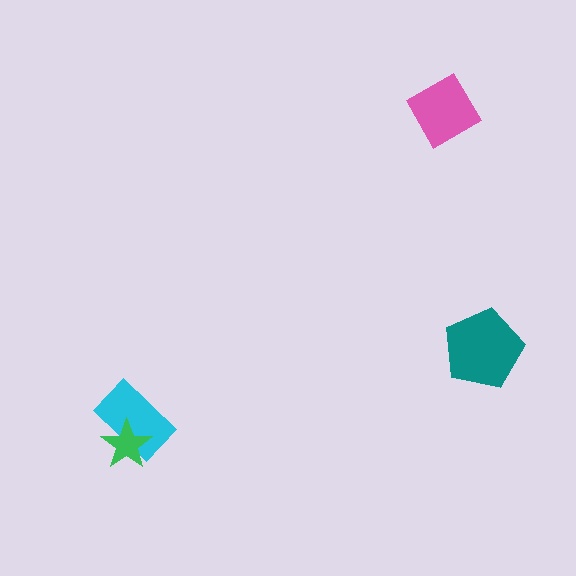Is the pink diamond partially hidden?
No, no other shape covers it.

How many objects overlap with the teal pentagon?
0 objects overlap with the teal pentagon.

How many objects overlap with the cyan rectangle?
1 object overlaps with the cyan rectangle.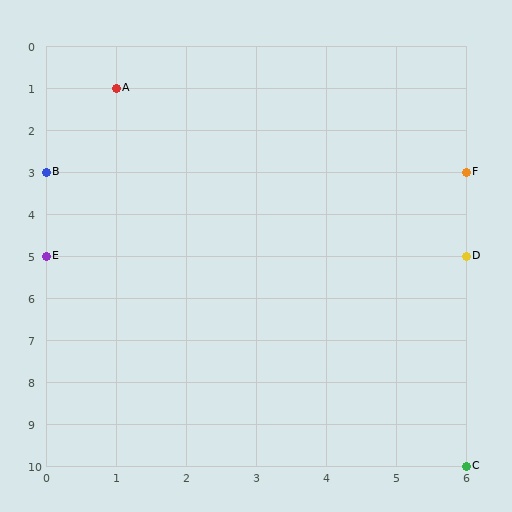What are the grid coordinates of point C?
Point C is at grid coordinates (6, 10).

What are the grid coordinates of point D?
Point D is at grid coordinates (6, 5).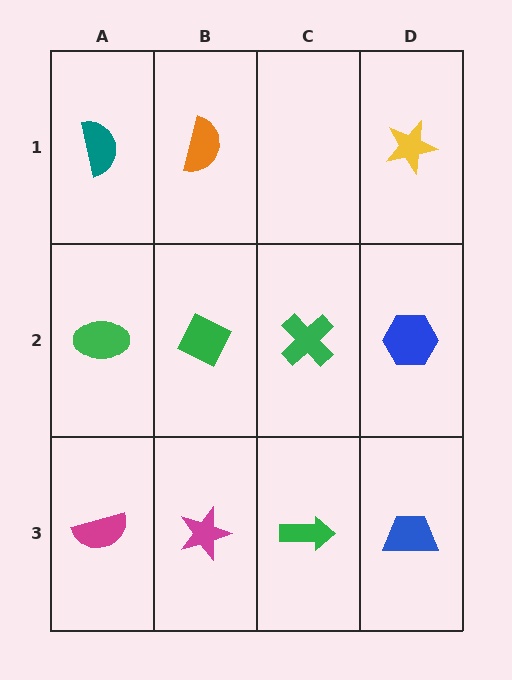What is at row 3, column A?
A magenta semicircle.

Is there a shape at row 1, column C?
No, that cell is empty.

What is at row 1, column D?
A yellow star.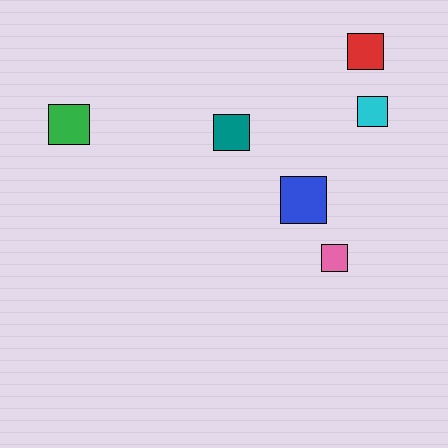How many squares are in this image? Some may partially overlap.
There are 6 squares.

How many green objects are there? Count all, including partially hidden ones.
There is 1 green object.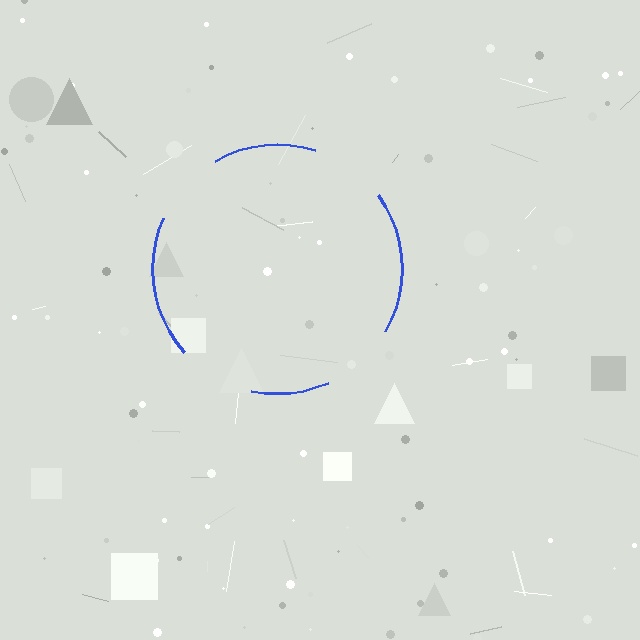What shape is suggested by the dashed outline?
The dashed outline suggests a circle.